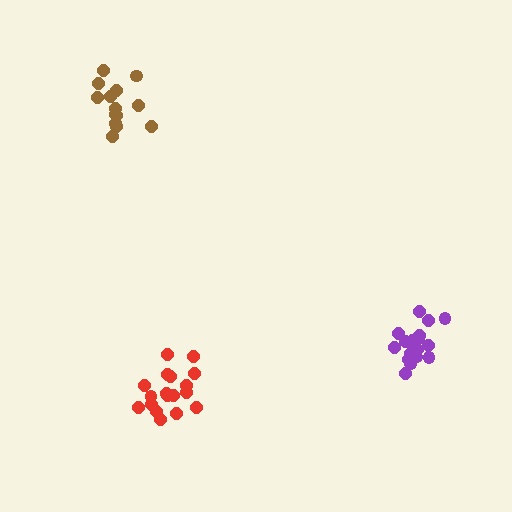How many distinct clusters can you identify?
There are 3 distinct clusters.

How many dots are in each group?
Group 1: 14 dots, Group 2: 19 dots, Group 3: 18 dots (51 total).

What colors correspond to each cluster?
The clusters are colored: brown, purple, red.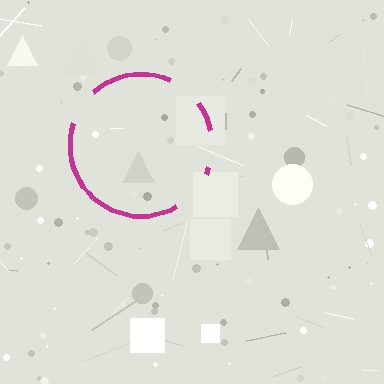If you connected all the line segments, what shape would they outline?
They would outline a circle.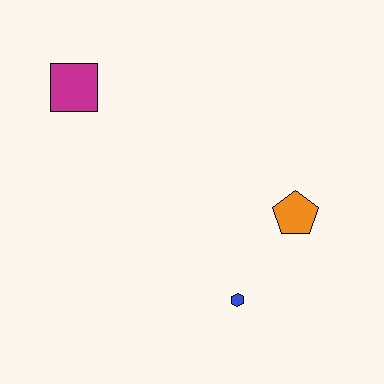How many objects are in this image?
There are 3 objects.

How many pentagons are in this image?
There is 1 pentagon.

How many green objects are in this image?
There are no green objects.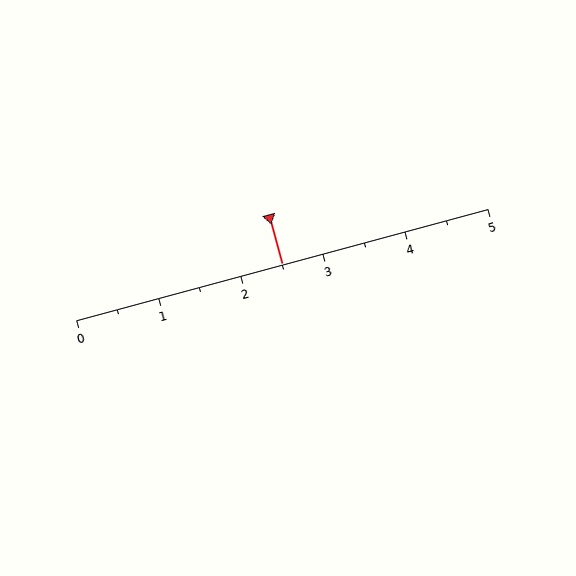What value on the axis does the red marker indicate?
The marker indicates approximately 2.5.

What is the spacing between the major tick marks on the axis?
The major ticks are spaced 1 apart.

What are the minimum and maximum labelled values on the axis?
The axis runs from 0 to 5.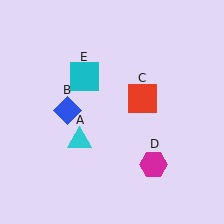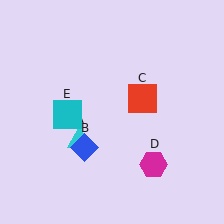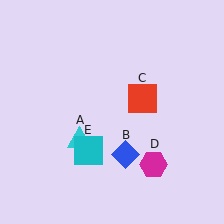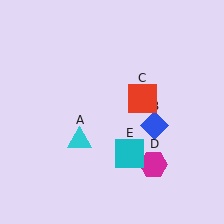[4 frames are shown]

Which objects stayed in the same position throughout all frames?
Cyan triangle (object A) and red square (object C) and magenta hexagon (object D) remained stationary.